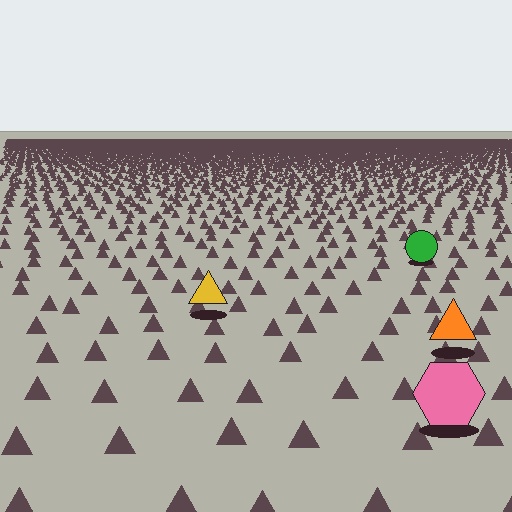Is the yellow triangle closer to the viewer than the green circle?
Yes. The yellow triangle is closer — you can tell from the texture gradient: the ground texture is coarser near it.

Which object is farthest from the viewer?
The green circle is farthest from the viewer. It appears smaller and the ground texture around it is denser.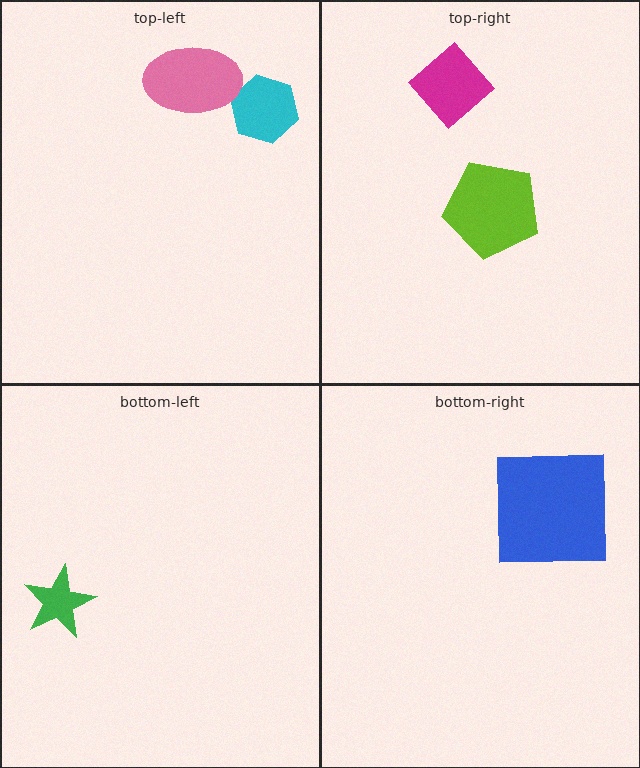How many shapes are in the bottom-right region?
1.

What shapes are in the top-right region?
The magenta diamond, the lime pentagon.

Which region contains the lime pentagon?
The top-right region.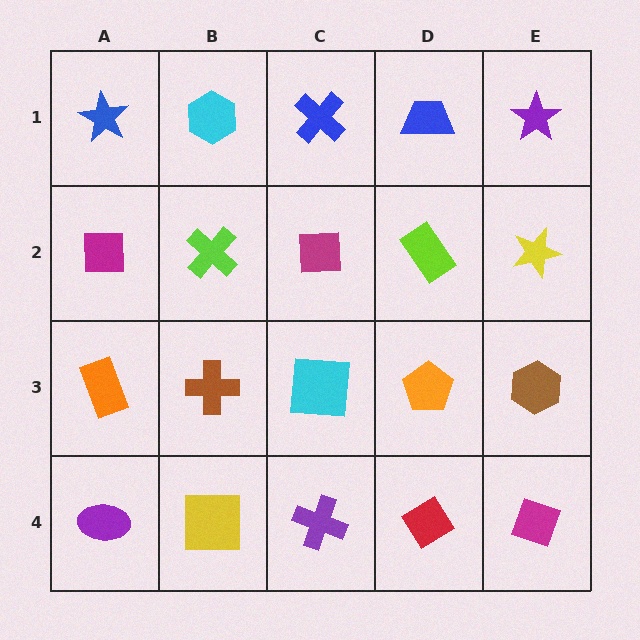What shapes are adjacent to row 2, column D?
A blue trapezoid (row 1, column D), an orange pentagon (row 3, column D), a magenta square (row 2, column C), a yellow star (row 2, column E).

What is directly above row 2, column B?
A cyan hexagon.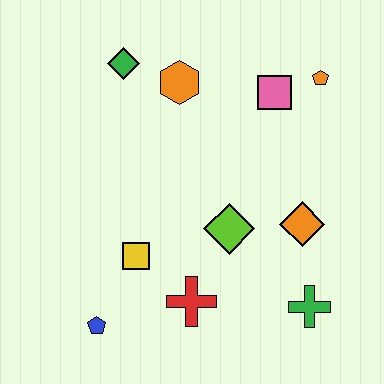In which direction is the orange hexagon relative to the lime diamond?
The orange hexagon is above the lime diamond.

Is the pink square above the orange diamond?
Yes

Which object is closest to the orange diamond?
The lime diamond is closest to the orange diamond.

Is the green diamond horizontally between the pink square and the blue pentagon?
Yes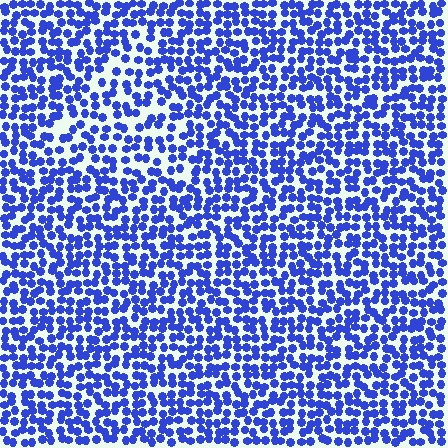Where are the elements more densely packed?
The elements are more densely packed outside the triangle boundary.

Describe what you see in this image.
The image contains small blue elements arranged at two different densities. A triangle-shaped region is visible where the elements are less densely packed than the surrounding area.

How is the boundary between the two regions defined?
The boundary is defined by a change in element density (approximately 1.4x ratio). All elements are the same color, size, and shape.